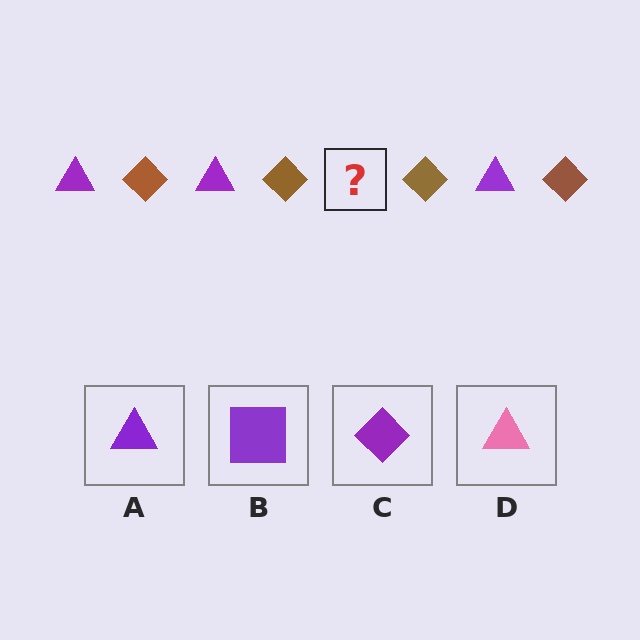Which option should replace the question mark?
Option A.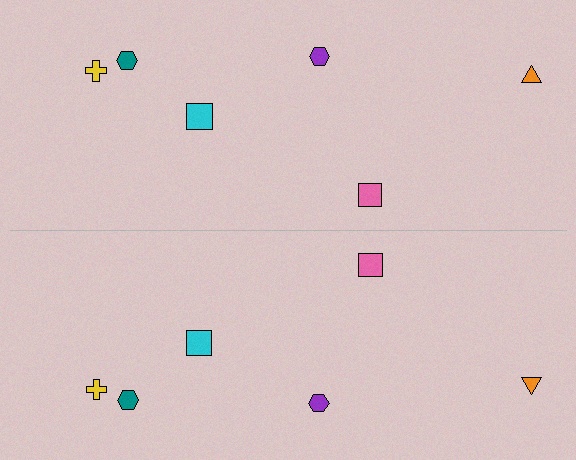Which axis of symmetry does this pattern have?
The pattern has a horizontal axis of symmetry running through the center of the image.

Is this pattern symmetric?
Yes, this pattern has bilateral (reflection) symmetry.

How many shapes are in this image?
There are 12 shapes in this image.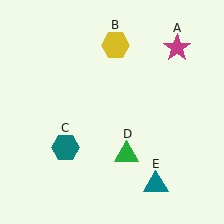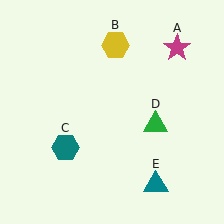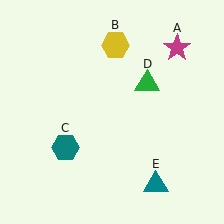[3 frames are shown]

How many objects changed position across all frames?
1 object changed position: green triangle (object D).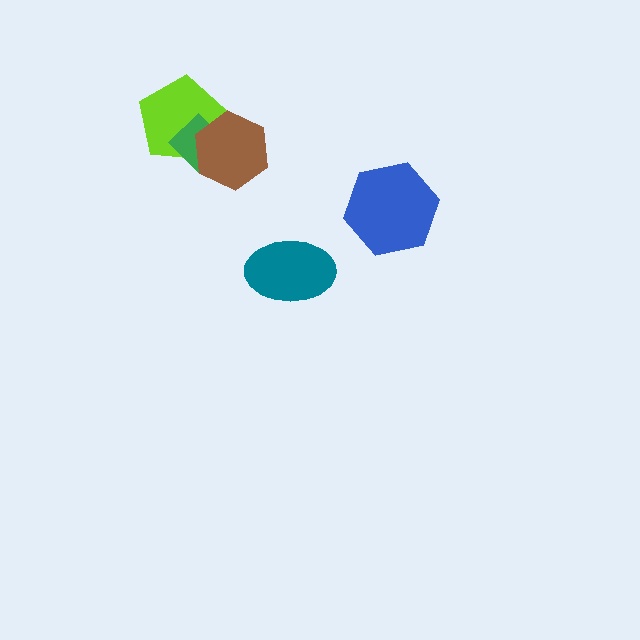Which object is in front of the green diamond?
The brown hexagon is in front of the green diamond.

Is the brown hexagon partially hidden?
No, no other shape covers it.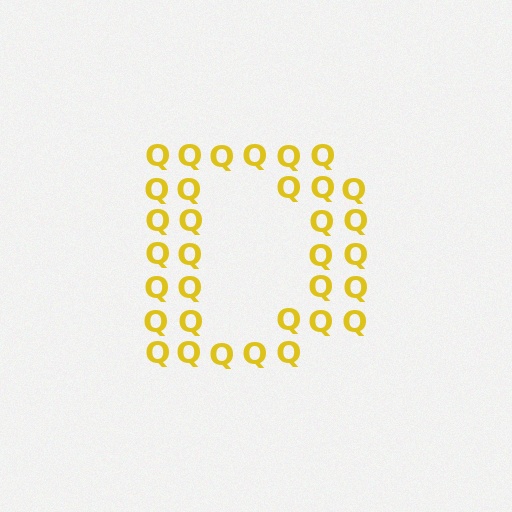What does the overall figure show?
The overall figure shows the letter D.